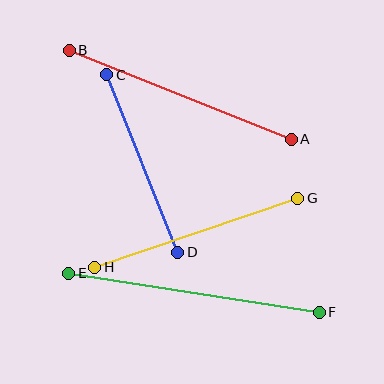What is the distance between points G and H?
The distance is approximately 214 pixels.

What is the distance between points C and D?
The distance is approximately 191 pixels.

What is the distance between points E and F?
The distance is approximately 253 pixels.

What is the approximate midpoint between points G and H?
The midpoint is at approximately (196, 233) pixels.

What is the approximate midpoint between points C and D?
The midpoint is at approximately (142, 164) pixels.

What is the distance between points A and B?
The distance is approximately 239 pixels.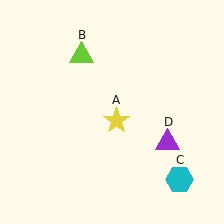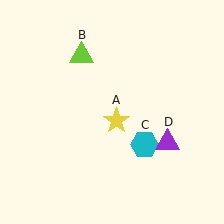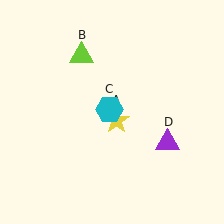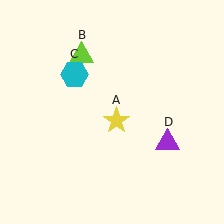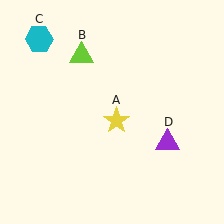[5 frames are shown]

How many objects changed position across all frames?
1 object changed position: cyan hexagon (object C).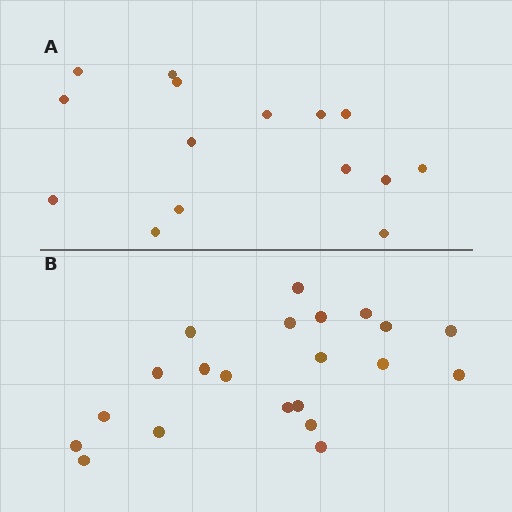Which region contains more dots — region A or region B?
Region B (the bottom region) has more dots.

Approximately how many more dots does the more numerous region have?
Region B has about 6 more dots than region A.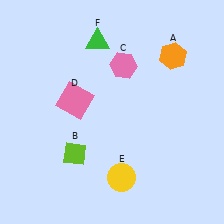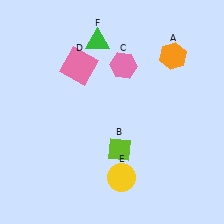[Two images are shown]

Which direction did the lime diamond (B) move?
The lime diamond (B) moved right.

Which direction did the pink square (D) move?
The pink square (D) moved up.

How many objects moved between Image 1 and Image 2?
2 objects moved between the two images.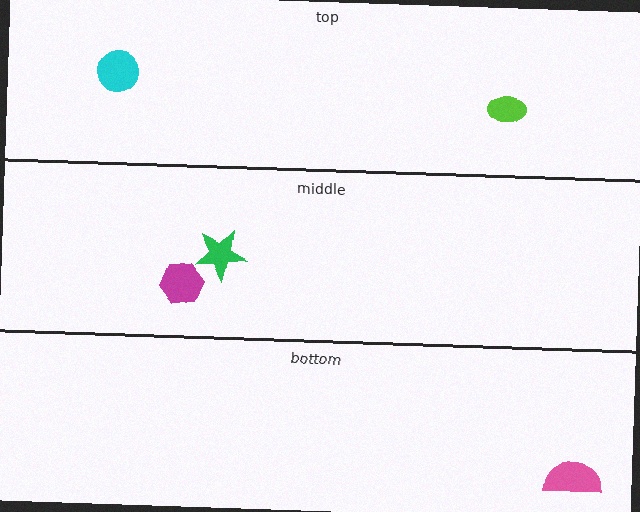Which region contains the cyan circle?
The top region.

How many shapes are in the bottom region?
1.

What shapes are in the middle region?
The green star, the magenta hexagon.